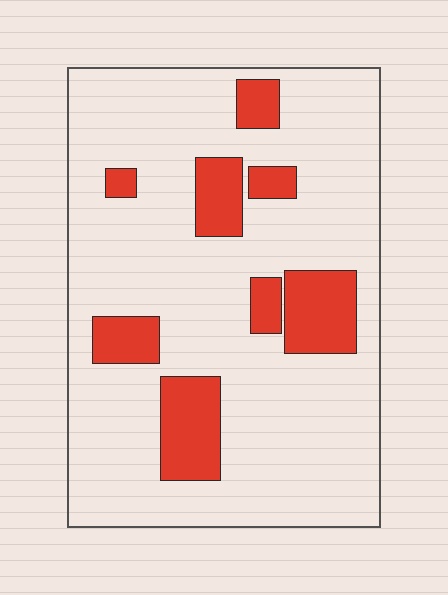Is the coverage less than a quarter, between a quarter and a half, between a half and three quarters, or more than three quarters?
Less than a quarter.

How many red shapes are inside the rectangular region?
8.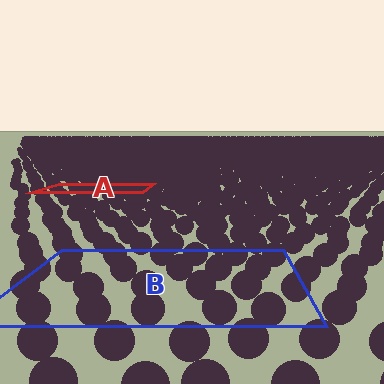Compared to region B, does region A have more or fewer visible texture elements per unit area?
Region A has more texture elements per unit area — they are packed more densely because it is farther away.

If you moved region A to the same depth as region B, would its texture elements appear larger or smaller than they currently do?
They would appear larger. At a closer depth, the same texture elements are projected at a bigger on-screen size.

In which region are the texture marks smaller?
The texture marks are smaller in region A, because it is farther away.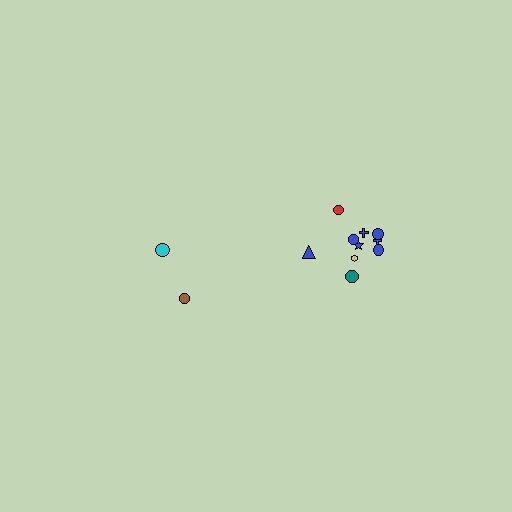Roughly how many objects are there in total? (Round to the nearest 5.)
Roughly 15 objects in total.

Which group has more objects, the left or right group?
The right group.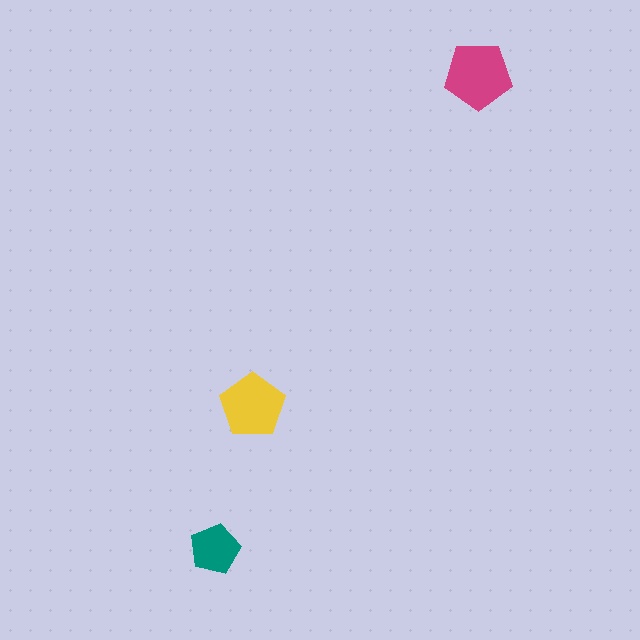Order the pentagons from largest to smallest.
the magenta one, the yellow one, the teal one.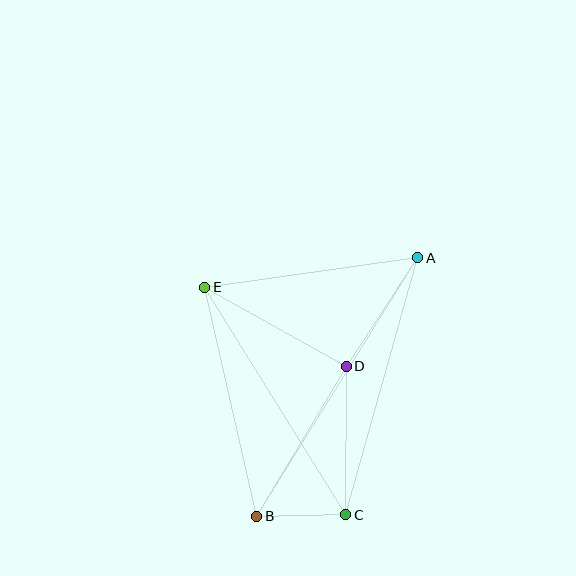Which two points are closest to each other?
Points B and C are closest to each other.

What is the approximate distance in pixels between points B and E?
The distance between B and E is approximately 235 pixels.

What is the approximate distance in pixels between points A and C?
The distance between A and C is approximately 267 pixels.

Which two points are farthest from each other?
Points A and B are farthest from each other.